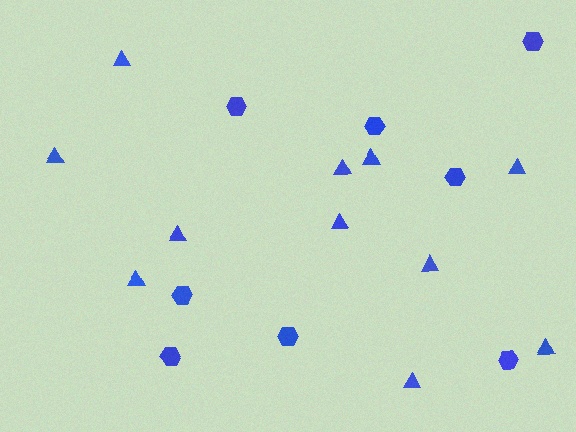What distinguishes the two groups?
There are 2 groups: one group of hexagons (8) and one group of triangles (11).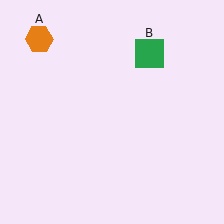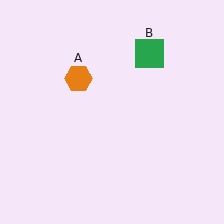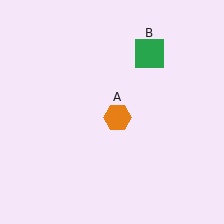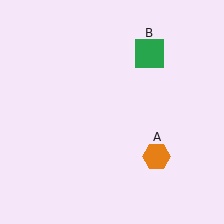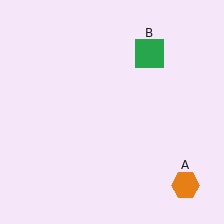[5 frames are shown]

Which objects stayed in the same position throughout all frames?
Green square (object B) remained stationary.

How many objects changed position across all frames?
1 object changed position: orange hexagon (object A).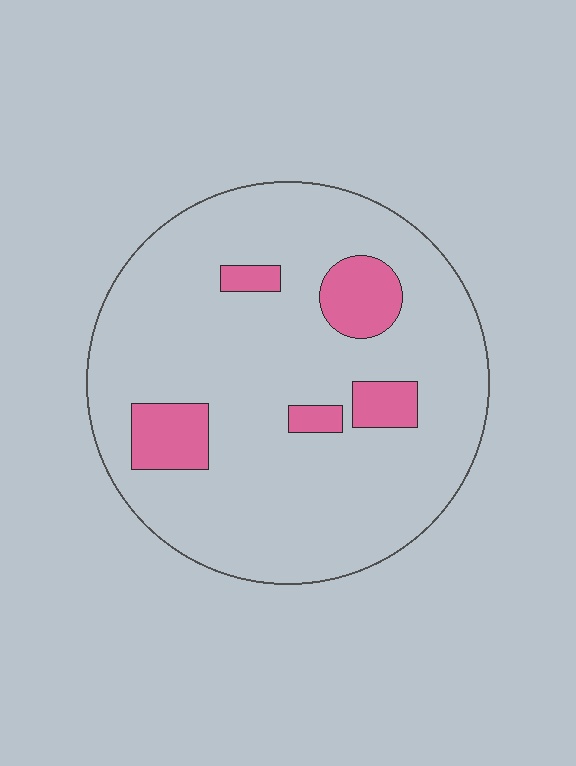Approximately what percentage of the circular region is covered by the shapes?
Approximately 15%.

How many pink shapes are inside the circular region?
5.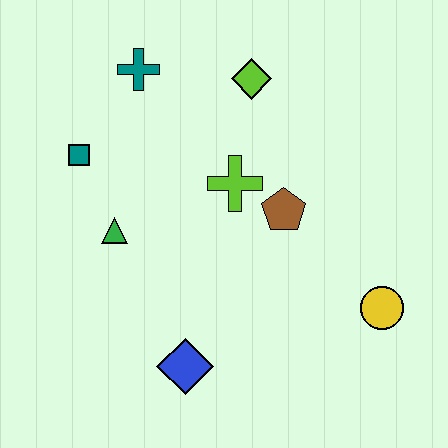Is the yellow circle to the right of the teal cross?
Yes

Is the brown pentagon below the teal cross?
Yes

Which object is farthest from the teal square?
The yellow circle is farthest from the teal square.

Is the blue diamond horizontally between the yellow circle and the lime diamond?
No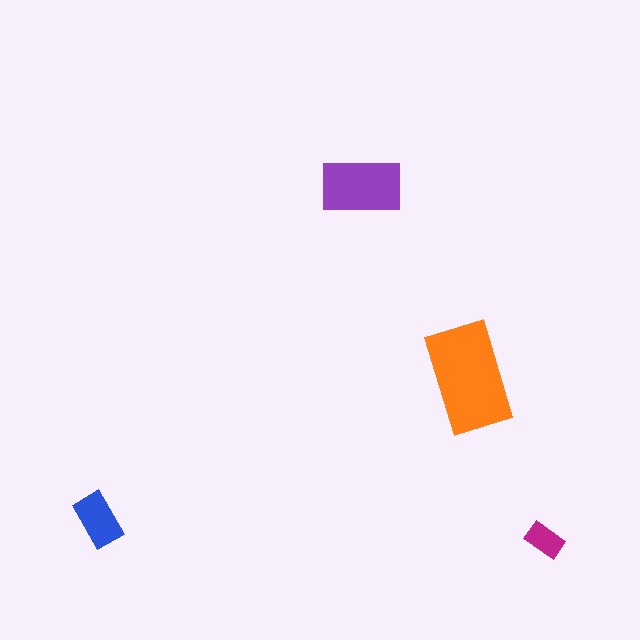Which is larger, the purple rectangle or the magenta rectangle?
The purple one.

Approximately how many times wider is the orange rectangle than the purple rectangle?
About 1.5 times wider.